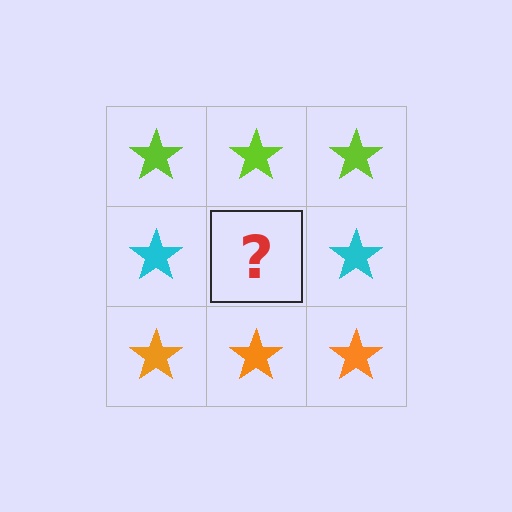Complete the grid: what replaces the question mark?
The question mark should be replaced with a cyan star.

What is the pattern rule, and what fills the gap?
The rule is that each row has a consistent color. The gap should be filled with a cyan star.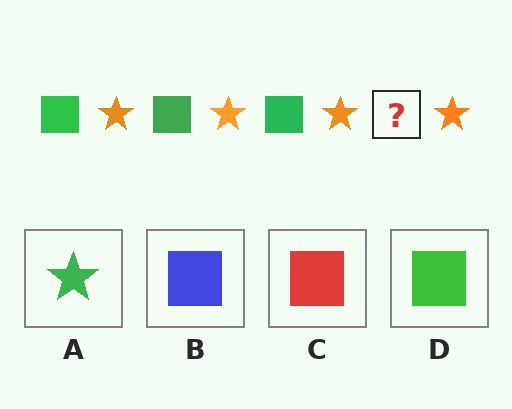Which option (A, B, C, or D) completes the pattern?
D.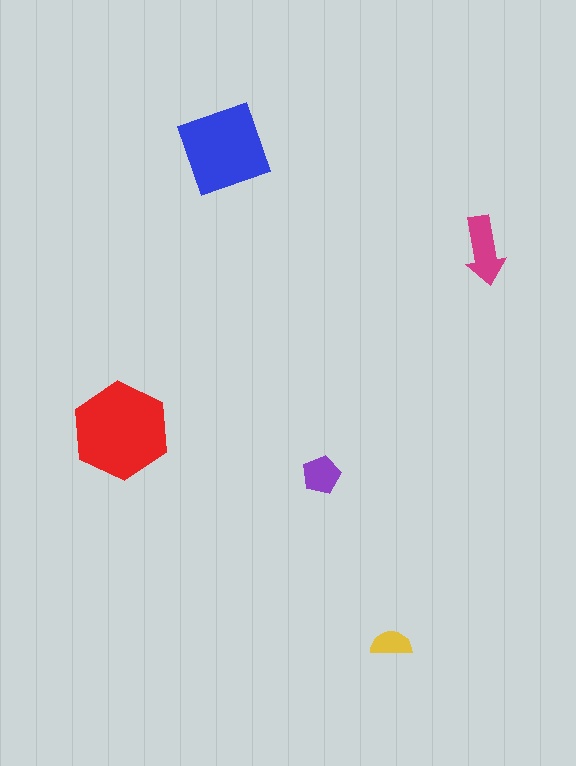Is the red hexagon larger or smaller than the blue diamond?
Larger.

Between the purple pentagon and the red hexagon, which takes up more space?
The red hexagon.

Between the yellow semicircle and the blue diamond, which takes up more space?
The blue diamond.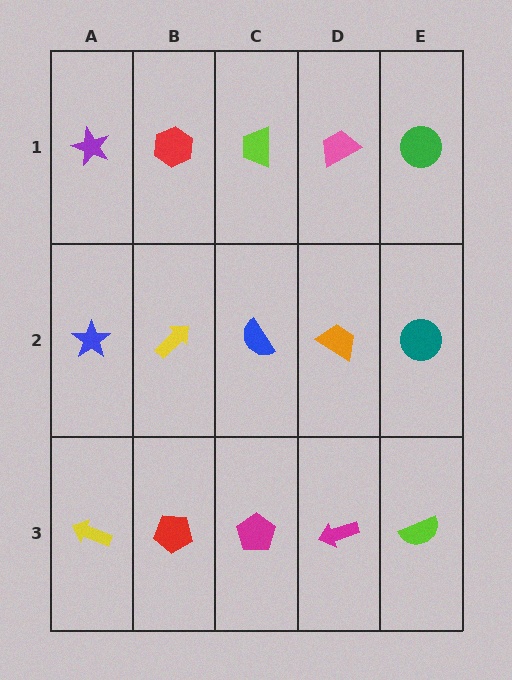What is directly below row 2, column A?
A yellow arrow.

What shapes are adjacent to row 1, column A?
A blue star (row 2, column A), a red hexagon (row 1, column B).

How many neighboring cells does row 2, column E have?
3.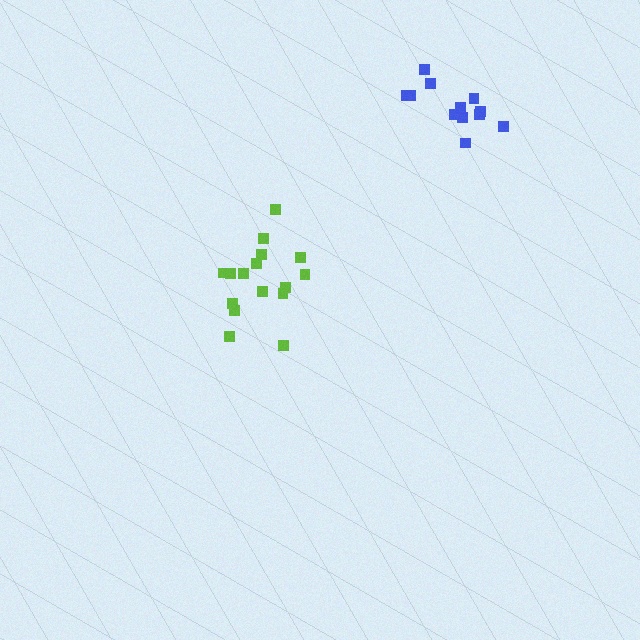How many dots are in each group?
Group 1: 12 dots, Group 2: 16 dots (28 total).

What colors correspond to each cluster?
The clusters are colored: blue, lime.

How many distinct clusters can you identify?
There are 2 distinct clusters.